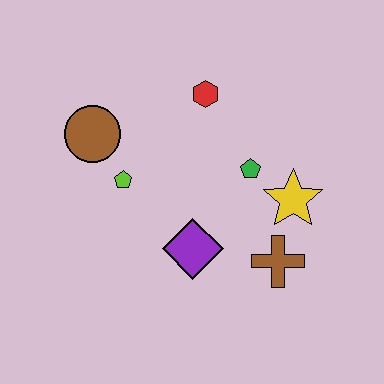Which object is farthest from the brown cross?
The brown circle is farthest from the brown cross.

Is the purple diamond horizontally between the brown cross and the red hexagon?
No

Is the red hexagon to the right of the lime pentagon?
Yes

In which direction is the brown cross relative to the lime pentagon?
The brown cross is to the right of the lime pentagon.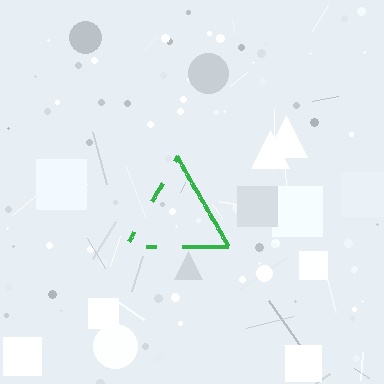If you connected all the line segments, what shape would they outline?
They would outline a triangle.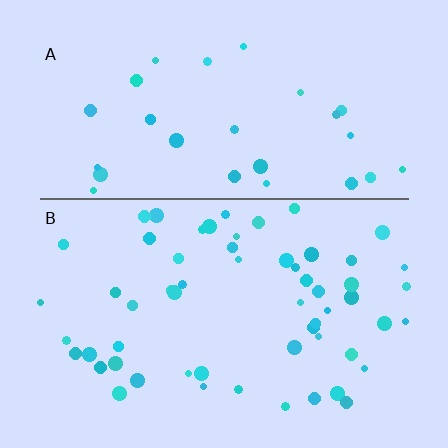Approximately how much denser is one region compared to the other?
Approximately 2.0× — region B over region A.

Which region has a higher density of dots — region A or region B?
B (the bottom).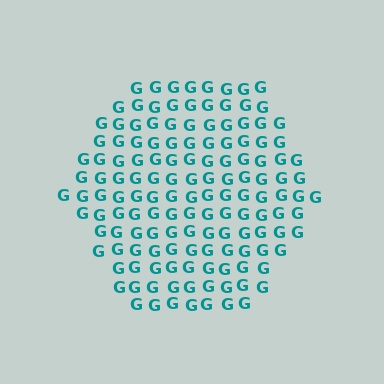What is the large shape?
The large shape is a hexagon.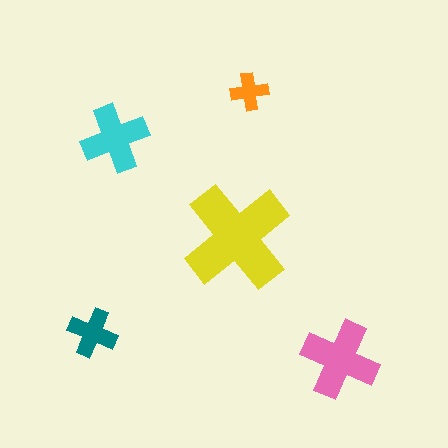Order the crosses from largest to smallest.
the yellow one, the pink one, the cyan one, the teal one, the orange one.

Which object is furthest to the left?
The teal cross is leftmost.